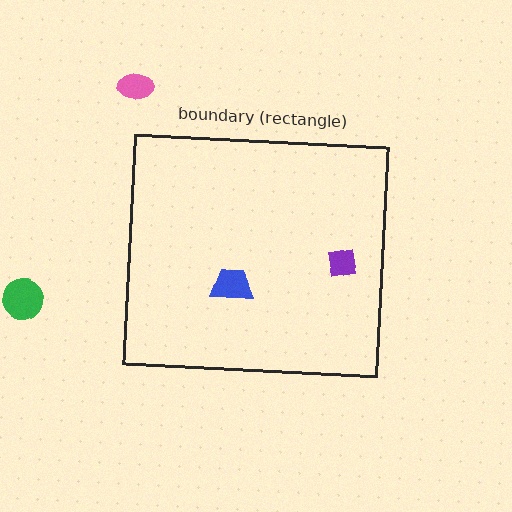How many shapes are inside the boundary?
2 inside, 2 outside.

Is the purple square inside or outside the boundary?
Inside.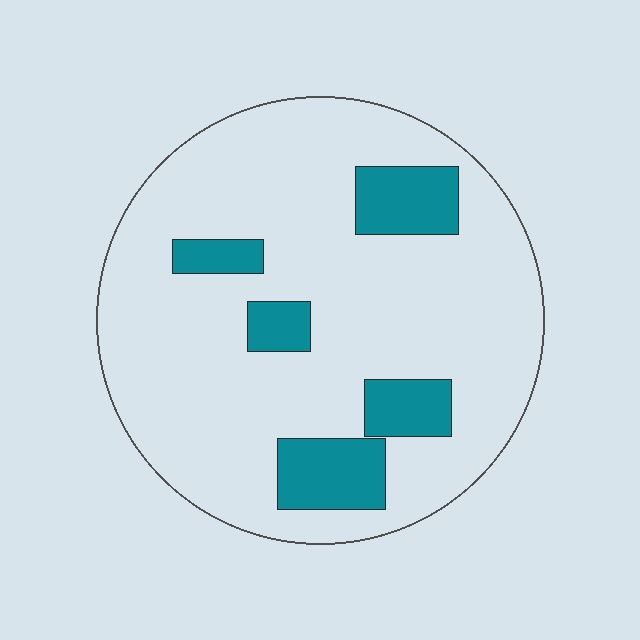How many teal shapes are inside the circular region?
5.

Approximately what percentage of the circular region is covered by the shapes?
Approximately 15%.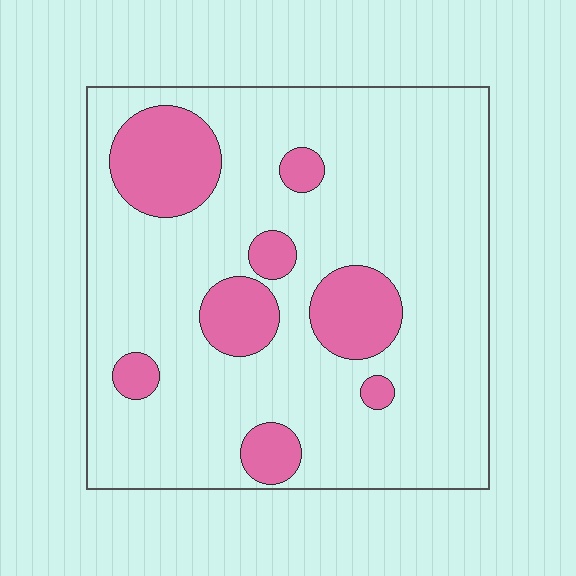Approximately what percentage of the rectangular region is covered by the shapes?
Approximately 20%.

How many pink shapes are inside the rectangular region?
8.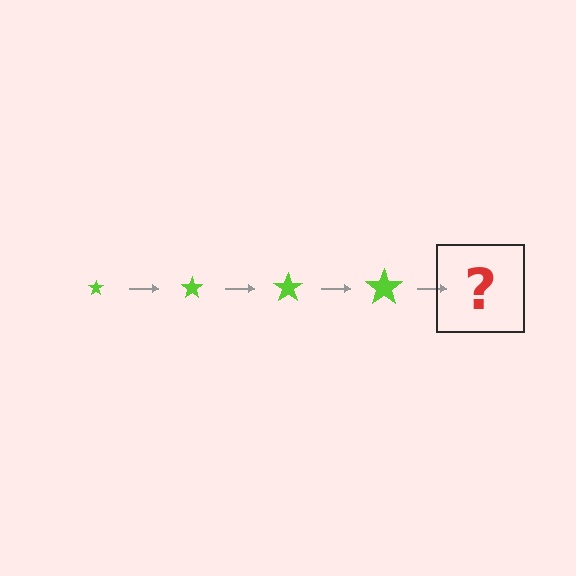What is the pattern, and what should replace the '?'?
The pattern is that the star gets progressively larger each step. The '?' should be a lime star, larger than the previous one.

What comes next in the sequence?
The next element should be a lime star, larger than the previous one.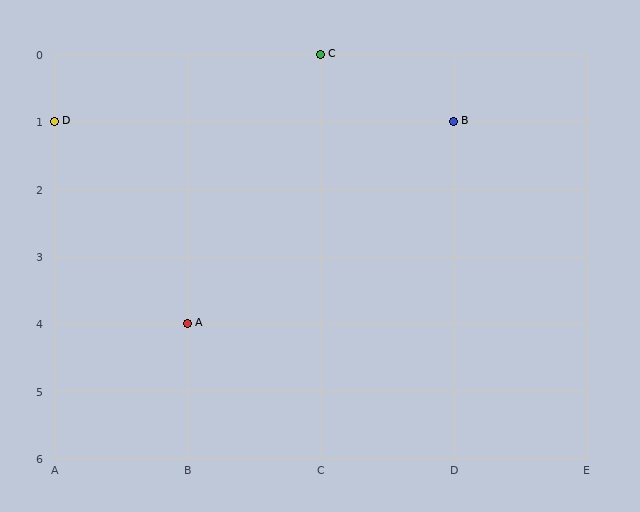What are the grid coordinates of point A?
Point A is at grid coordinates (B, 4).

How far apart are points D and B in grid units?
Points D and B are 3 columns apart.